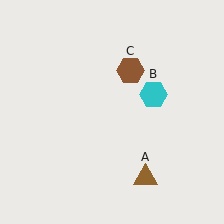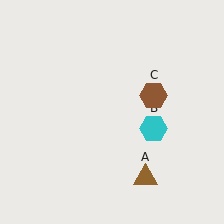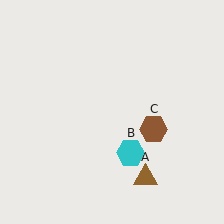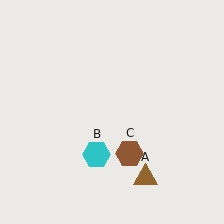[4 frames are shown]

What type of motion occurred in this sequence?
The cyan hexagon (object B), brown hexagon (object C) rotated clockwise around the center of the scene.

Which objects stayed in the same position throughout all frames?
Brown triangle (object A) remained stationary.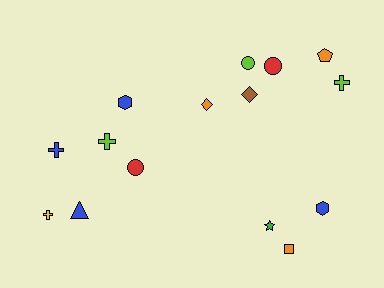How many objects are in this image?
There are 15 objects.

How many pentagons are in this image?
There is 1 pentagon.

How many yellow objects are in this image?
There is 1 yellow object.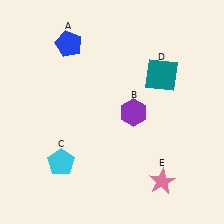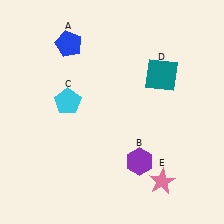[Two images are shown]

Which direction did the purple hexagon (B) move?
The purple hexagon (B) moved down.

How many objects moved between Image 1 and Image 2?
2 objects moved between the two images.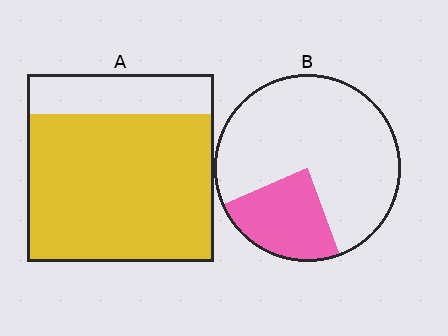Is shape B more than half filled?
No.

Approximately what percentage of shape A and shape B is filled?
A is approximately 80% and B is approximately 25%.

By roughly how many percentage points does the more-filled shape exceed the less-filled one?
By roughly 55 percentage points (A over B).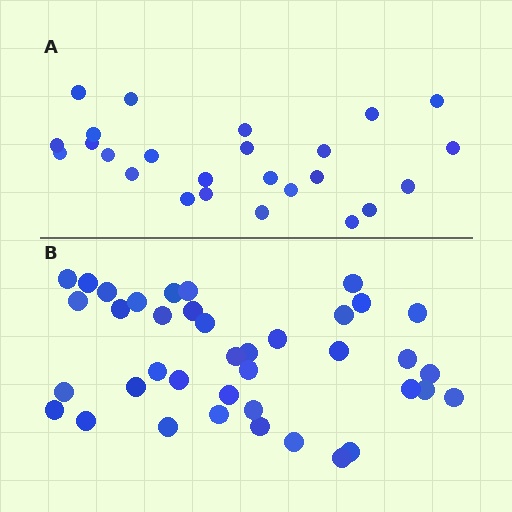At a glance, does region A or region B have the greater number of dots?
Region B (the bottom region) has more dots.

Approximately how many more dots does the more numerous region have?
Region B has approximately 15 more dots than region A.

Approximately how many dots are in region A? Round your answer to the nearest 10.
About 20 dots. (The exact count is 25, which rounds to 20.)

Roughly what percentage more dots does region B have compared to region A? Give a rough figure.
About 55% more.